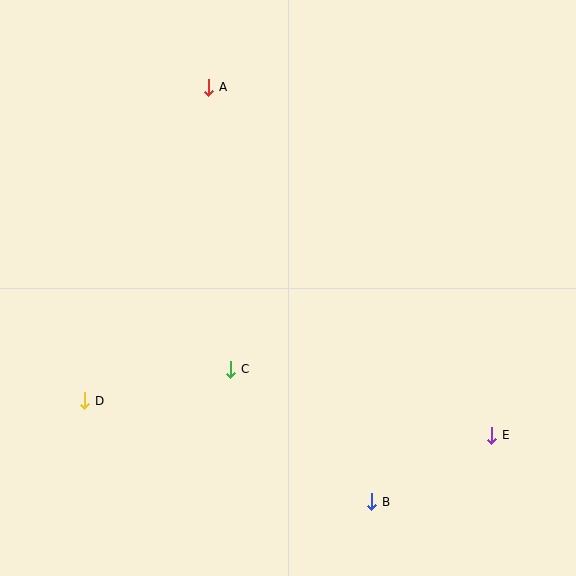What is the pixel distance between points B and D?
The distance between B and D is 304 pixels.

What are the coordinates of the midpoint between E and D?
The midpoint between E and D is at (288, 418).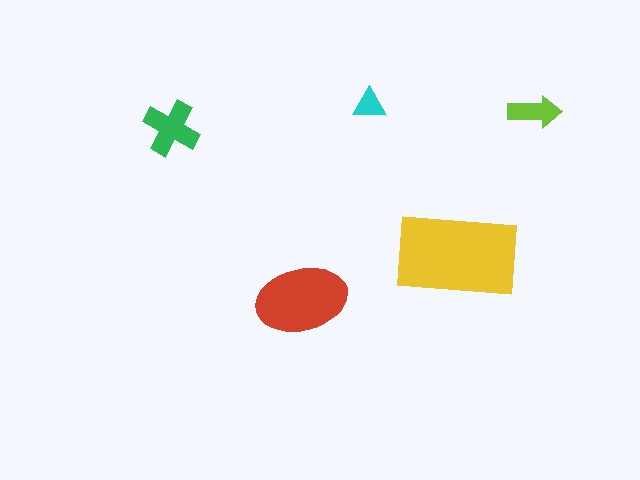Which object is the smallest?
The cyan triangle.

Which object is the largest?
The yellow rectangle.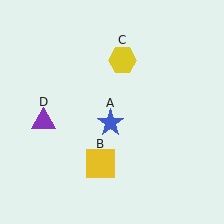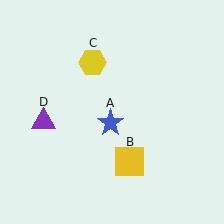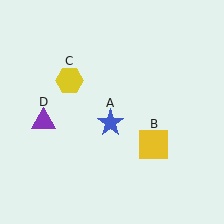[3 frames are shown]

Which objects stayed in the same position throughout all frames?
Blue star (object A) and purple triangle (object D) remained stationary.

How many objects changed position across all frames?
2 objects changed position: yellow square (object B), yellow hexagon (object C).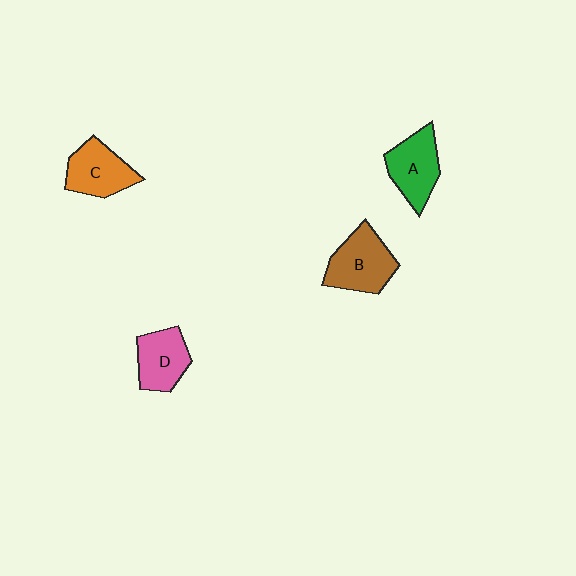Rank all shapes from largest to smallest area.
From largest to smallest: B (brown), A (green), C (orange), D (pink).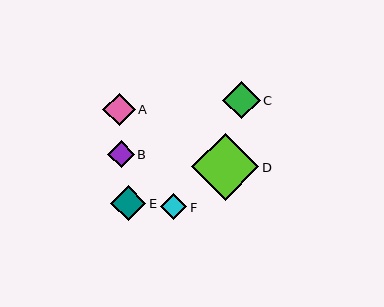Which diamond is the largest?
Diamond D is the largest with a size of approximately 67 pixels.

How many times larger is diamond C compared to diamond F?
Diamond C is approximately 1.4 times the size of diamond F.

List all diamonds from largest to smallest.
From largest to smallest: D, C, E, A, B, F.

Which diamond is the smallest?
Diamond F is the smallest with a size of approximately 26 pixels.